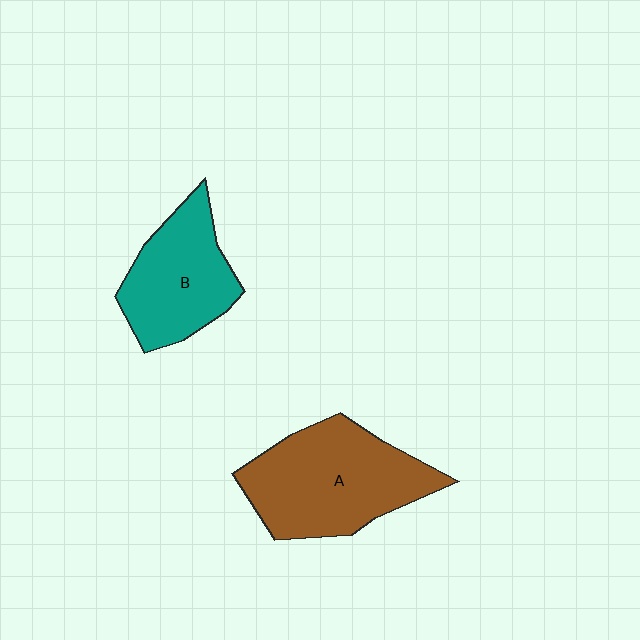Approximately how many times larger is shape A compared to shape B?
Approximately 1.4 times.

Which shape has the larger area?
Shape A (brown).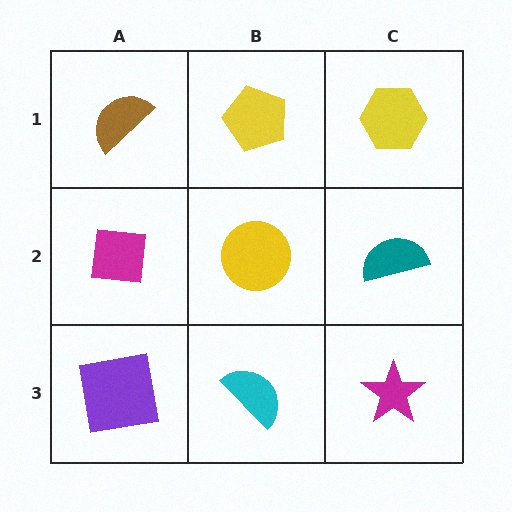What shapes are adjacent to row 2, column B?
A yellow pentagon (row 1, column B), a cyan semicircle (row 3, column B), a magenta square (row 2, column A), a teal semicircle (row 2, column C).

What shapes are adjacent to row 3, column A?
A magenta square (row 2, column A), a cyan semicircle (row 3, column B).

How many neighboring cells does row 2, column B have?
4.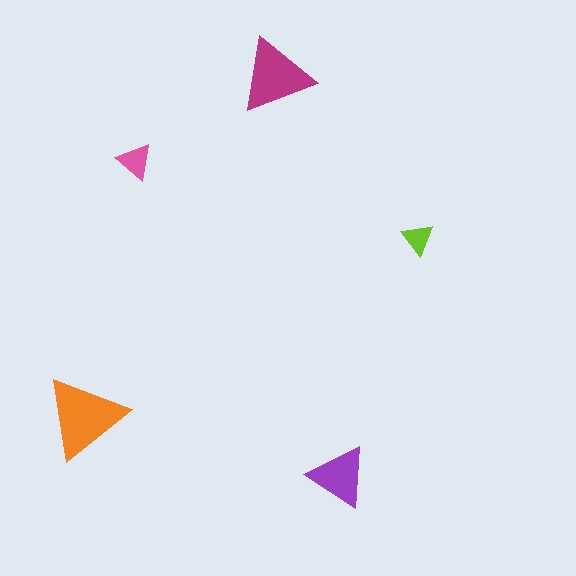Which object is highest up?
The magenta triangle is topmost.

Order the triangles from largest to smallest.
the orange one, the magenta one, the purple one, the pink one, the lime one.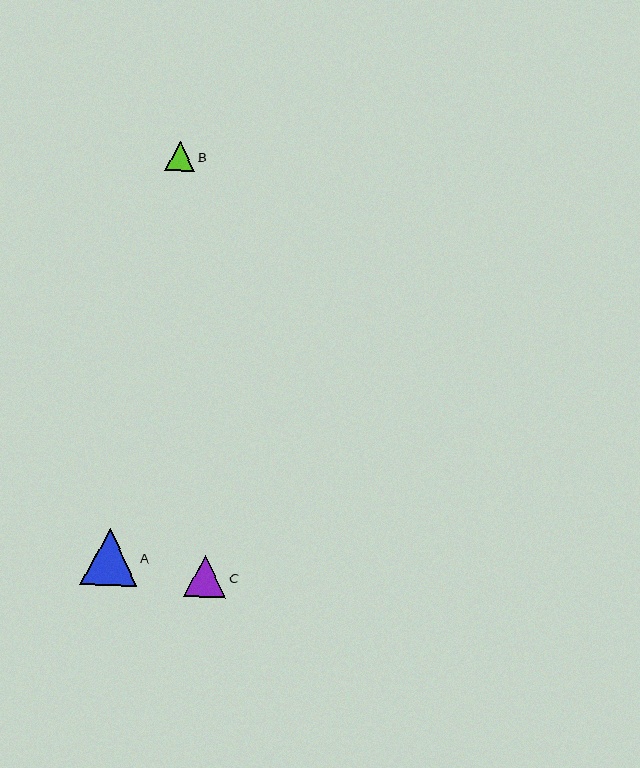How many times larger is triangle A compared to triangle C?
Triangle A is approximately 1.4 times the size of triangle C.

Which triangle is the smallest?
Triangle B is the smallest with a size of approximately 30 pixels.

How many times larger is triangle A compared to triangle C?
Triangle A is approximately 1.4 times the size of triangle C.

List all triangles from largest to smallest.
From largest to smallest: A, C, B.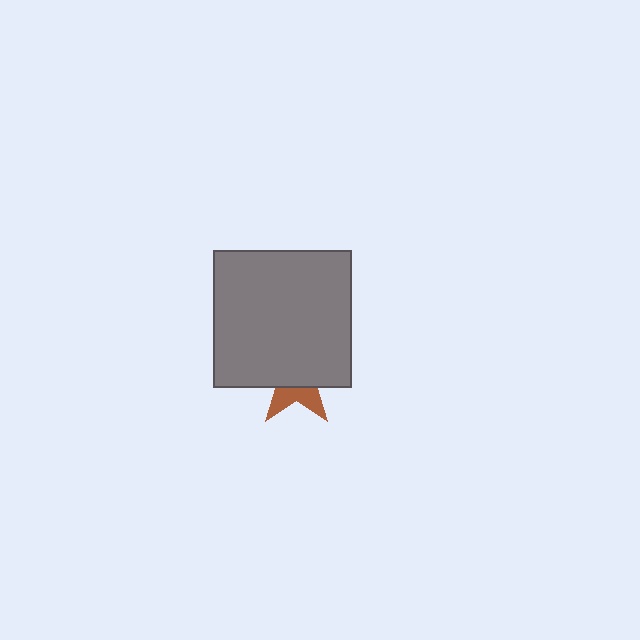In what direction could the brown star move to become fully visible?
The brown star could move down. That would shift it out from behind the gray square entirely.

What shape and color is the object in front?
The object in front is a gray square.